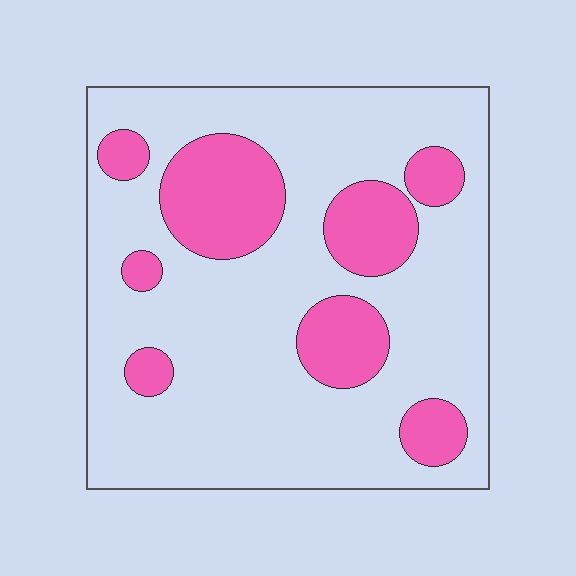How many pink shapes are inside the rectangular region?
8.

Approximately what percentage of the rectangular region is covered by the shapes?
Approximately 25%.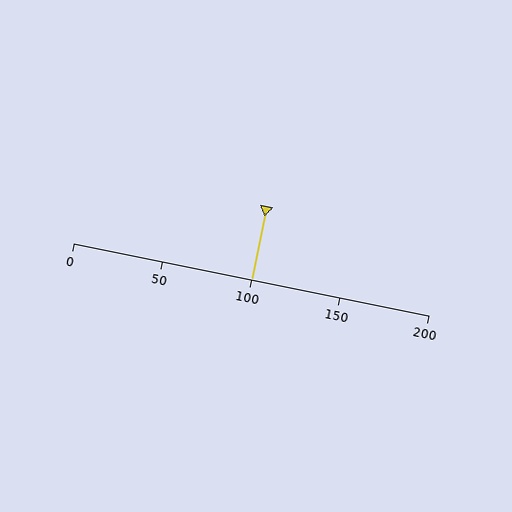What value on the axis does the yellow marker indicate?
The marker indicates approximately 100.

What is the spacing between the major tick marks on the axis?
The major ticks are spaced 50 apart.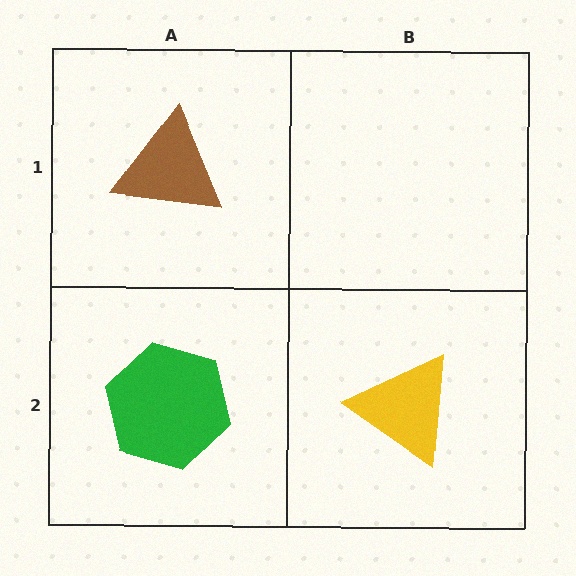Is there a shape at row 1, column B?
No, that cell is empty.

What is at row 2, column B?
A yellow triangle.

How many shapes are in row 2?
2 shapes.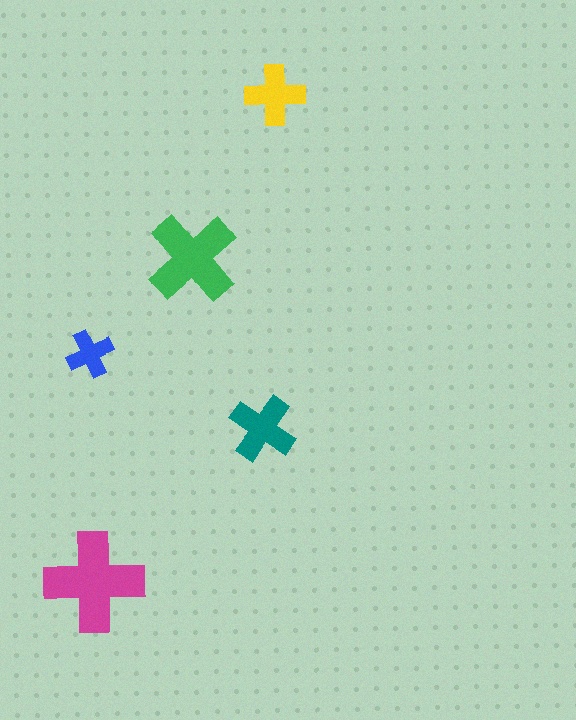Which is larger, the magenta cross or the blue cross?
The magenta one.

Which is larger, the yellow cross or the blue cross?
The yellow one.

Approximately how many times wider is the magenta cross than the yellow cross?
About 1.5 times wider.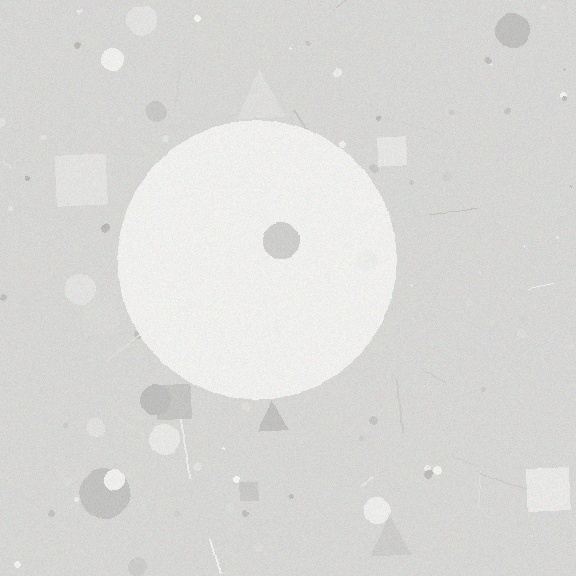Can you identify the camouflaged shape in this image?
The camouflaged shape is a circle.